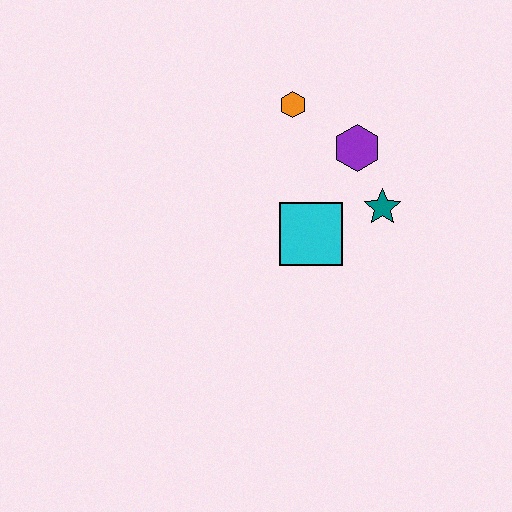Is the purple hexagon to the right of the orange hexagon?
Yes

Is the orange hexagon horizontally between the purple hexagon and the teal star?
No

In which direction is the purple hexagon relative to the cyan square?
The purple hexagon is above the cyan square.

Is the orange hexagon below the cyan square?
No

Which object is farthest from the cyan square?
The orange hexagon is farthest from the cyan square.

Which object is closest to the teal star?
The purple hexagon is closest to the teal star.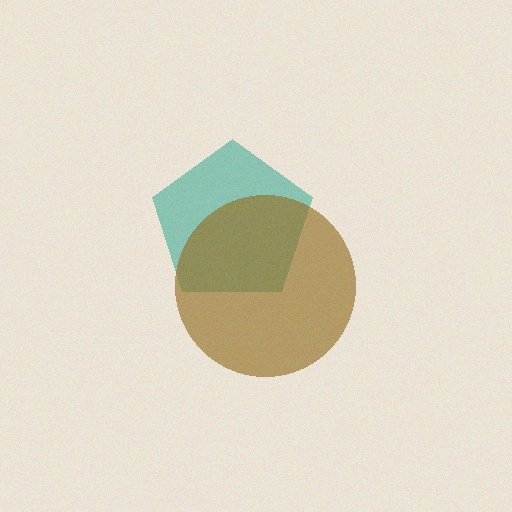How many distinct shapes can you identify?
There are 2 distinct shapes: a teal pentagon, a brown circle.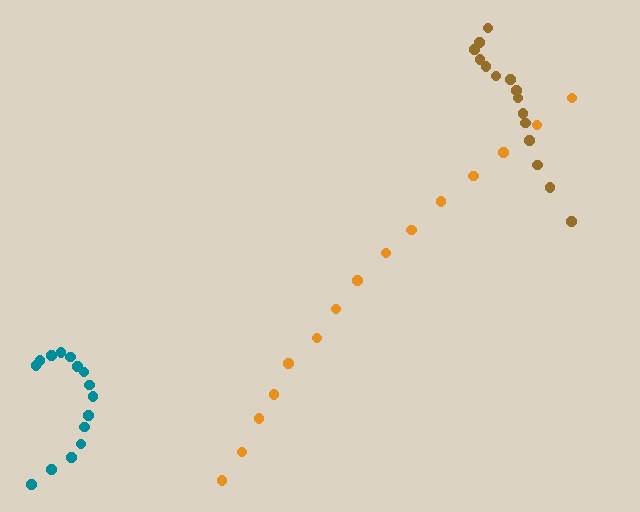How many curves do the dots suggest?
There are 3 distinct paths.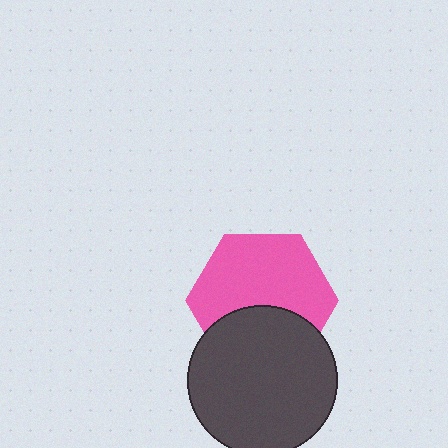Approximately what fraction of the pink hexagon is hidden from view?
Roughly 36% of the pink hexagon is hidden behind the dark gray circle.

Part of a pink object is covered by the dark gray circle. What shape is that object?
It is a hexagon.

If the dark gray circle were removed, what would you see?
You would see the complete pink hexagon.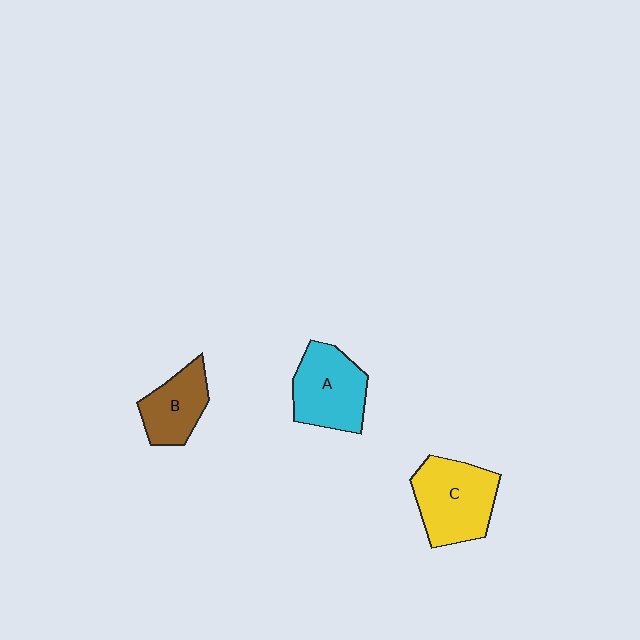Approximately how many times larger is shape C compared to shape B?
Approximately 1.5 times.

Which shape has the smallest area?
Shape B (brown).